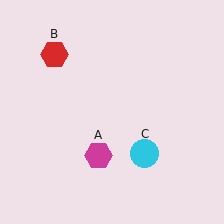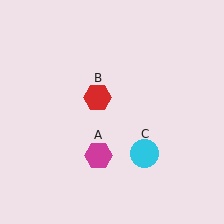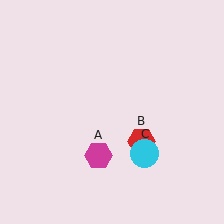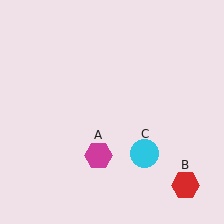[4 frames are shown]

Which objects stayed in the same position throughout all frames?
Magenta hexagon (object A) and cyan circle (object C) remained stationary.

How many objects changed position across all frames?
1 object changed position: red hexagon (object B).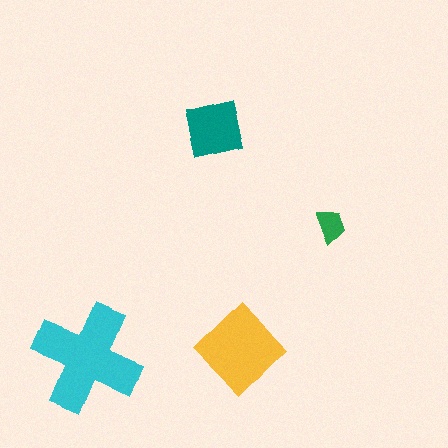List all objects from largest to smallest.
The cyan cross, the yellow diamond, the teal square, the green trapezoid.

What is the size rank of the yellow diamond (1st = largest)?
2nd.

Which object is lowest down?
The cyan cross is bottommost.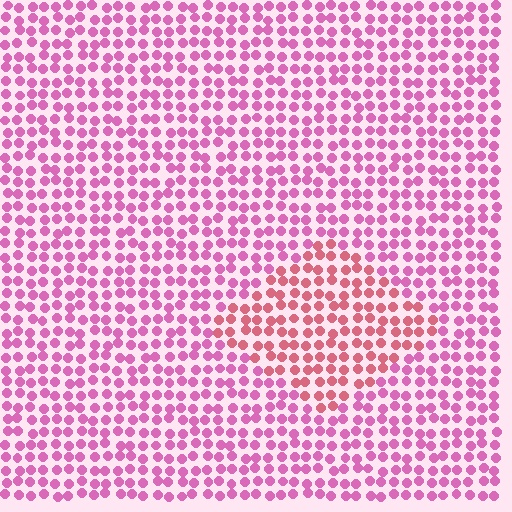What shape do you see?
I see a diamond.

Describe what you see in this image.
The image is filled with small pink elements in a uniform arrangement. A diamond-shaped region is visible where the elements are tinted to a slightly different hue, forming a subtle color boundary.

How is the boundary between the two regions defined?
The boundary is defined purely by a slight shift in hue (about 30 degrees). Spacing, size, and orientation are identical on both sides.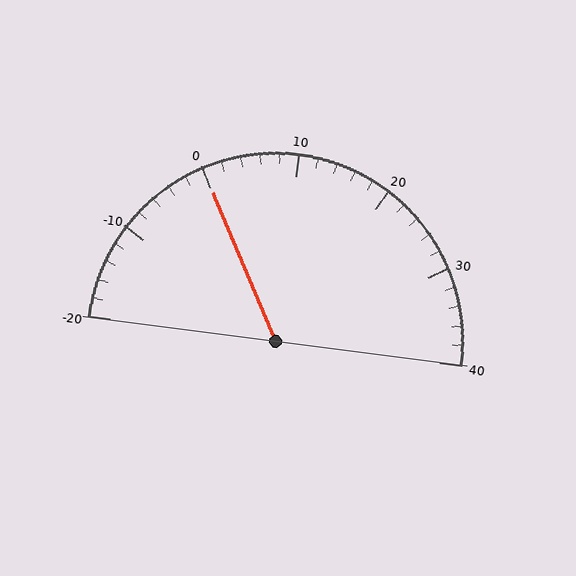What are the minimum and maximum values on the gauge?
The gauge ranges from -20 to 40.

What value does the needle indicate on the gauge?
The needle indicates approximately 0.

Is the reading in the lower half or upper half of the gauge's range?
The reading is in the lower half of the range (-20 to 40).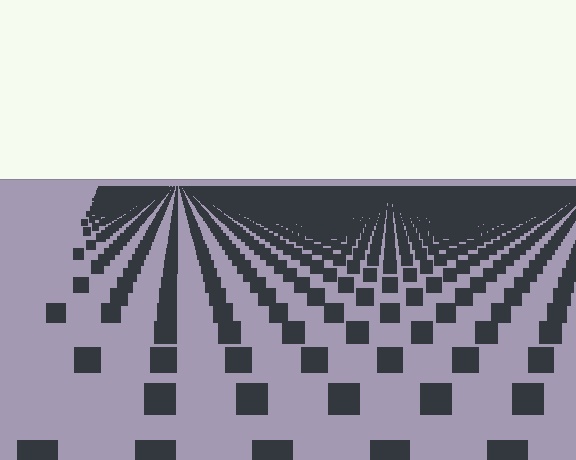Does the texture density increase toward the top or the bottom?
Density increases toward the top.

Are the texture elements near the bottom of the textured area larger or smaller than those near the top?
Larger. Near the bottom, elements are closer to the viewer and appear at a bigger on-screen size.